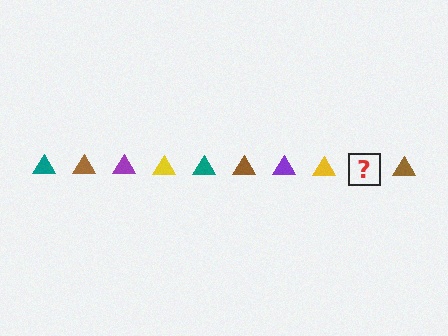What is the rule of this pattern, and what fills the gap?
The rule is that the pattern cycles through teal, brown, purple, yellow triangles. The gap should be filled with a teal triangle.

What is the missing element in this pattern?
The missing element is a teal triangle.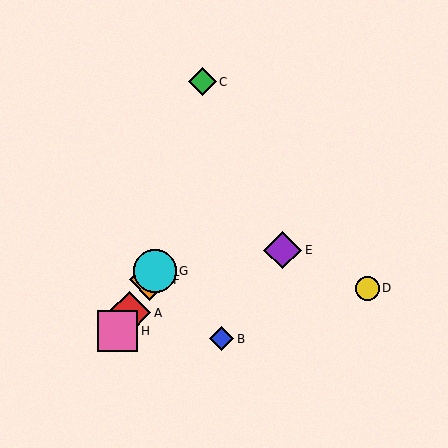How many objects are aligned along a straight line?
4 objects (A, F, G, H) are aligned along a straight line.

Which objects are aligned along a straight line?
Objects A, F, G, H are aligned along a straight line.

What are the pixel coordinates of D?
Object D is at (368, 288).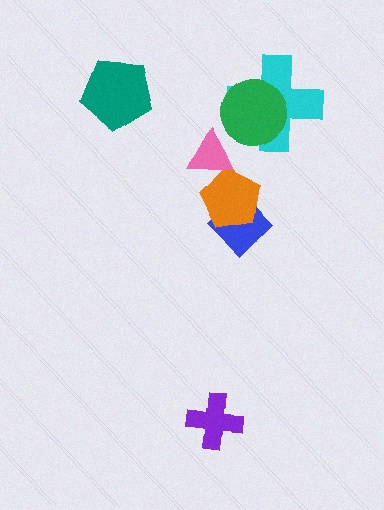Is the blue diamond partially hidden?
Yes, it is partially covered by another shape.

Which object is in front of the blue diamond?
The orange pentagon is in front of the blue diamond.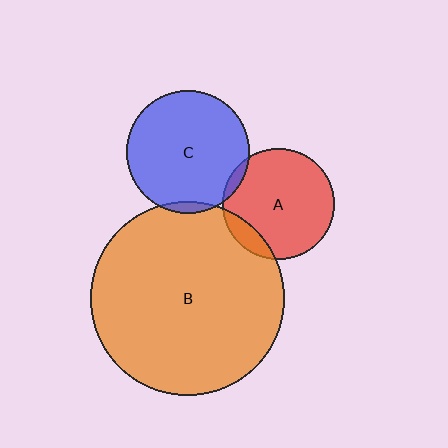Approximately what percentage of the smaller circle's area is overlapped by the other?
Approximately 10%.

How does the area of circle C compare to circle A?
Approximately 1.2 times.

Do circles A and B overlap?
Yes.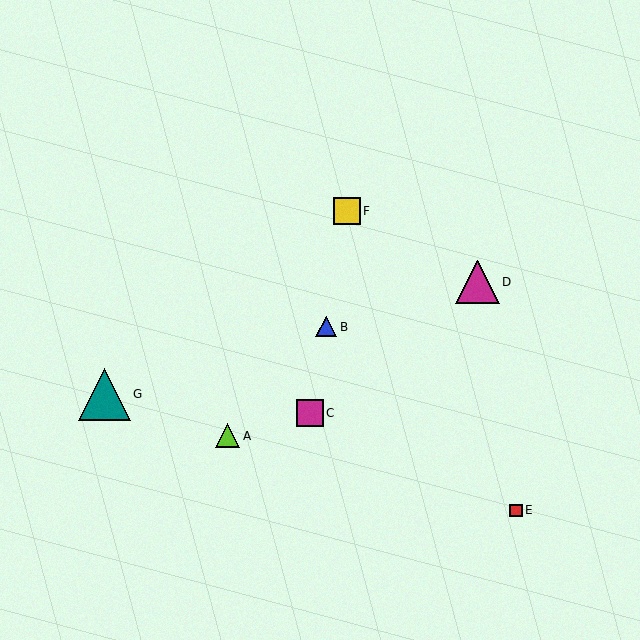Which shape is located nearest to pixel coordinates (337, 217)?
The yellow square (labeled F) at (347, 211) is nearest to that location.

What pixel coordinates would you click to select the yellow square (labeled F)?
Click at (347, 211) to select the yellow square F.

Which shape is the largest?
The teal triangle (labeled G) is the largest.